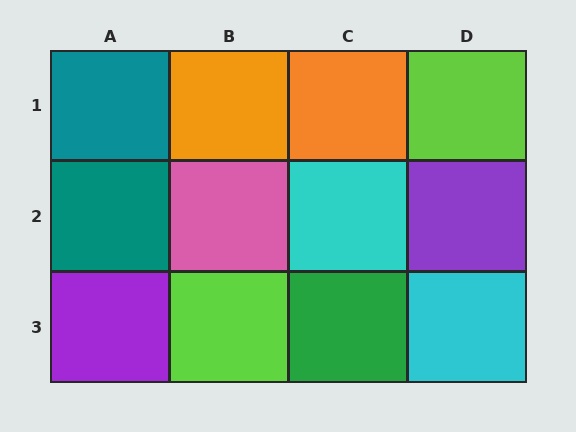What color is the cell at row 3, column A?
Purple.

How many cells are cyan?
2 cells are cyan.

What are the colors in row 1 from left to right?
Teal, orange, orange, lime.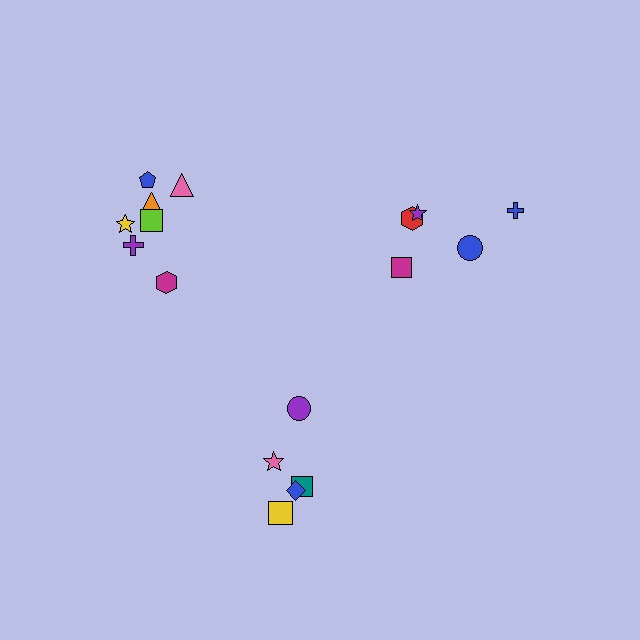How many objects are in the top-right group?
There are 5 objects.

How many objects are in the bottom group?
There are 5 objects.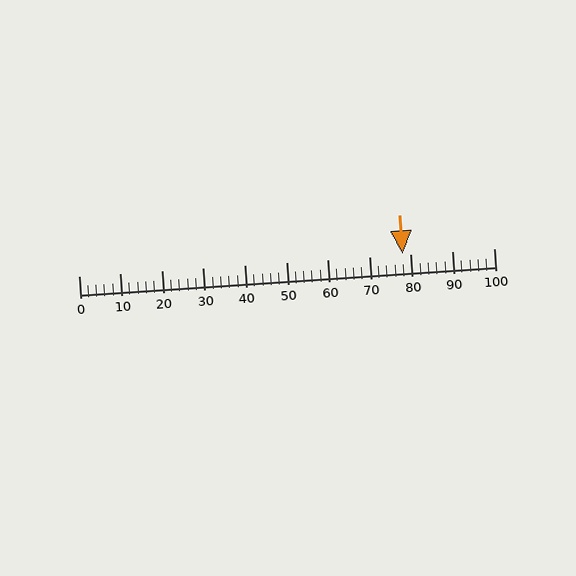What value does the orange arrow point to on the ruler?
The orange arrow points to approximately 78.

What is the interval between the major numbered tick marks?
The major tick marks are spaced 10 units apart.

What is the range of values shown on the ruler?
The ruler shows values from 0 to 100.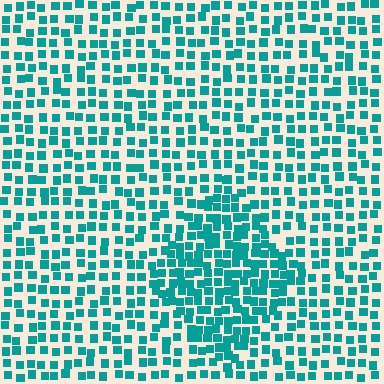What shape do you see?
I see a diamond.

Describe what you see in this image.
The image contains small teal elements arranged at two different densities. A diamond-shaped region is visible where the elements are more densely packed than the surrounding area.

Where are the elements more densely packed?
The elements are more densely packed inside the diamond boundary.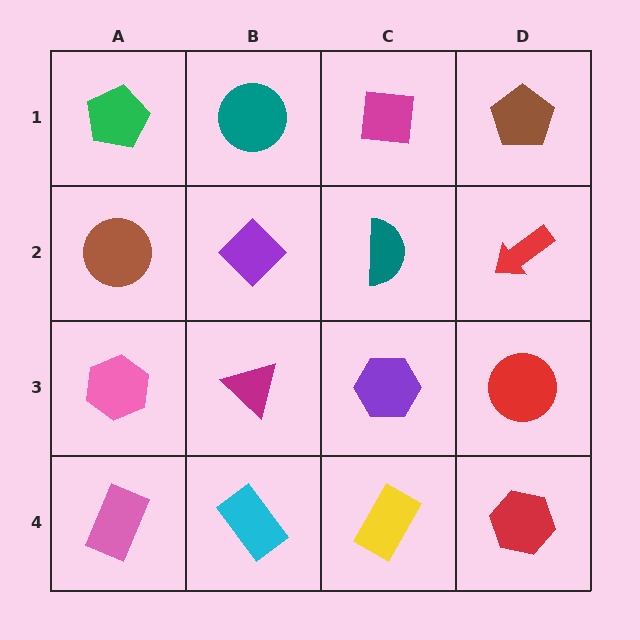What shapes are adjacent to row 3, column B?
A purple diamond (row 2, column B), a cyan rectangle (row 4, column B), a pink hexagon (row 3, column A), a purple hexagon (row 3, column C).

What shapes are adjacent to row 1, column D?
A red arrow (row 2, column D), a magenta square (row 1, column C).